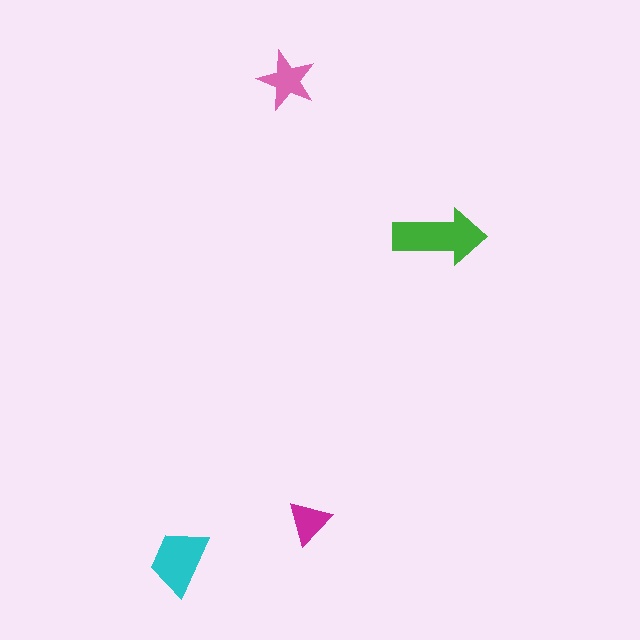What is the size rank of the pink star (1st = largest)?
3rd.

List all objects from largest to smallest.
The green arrow, the cyan trapezoid, the pink star, the magenta triangle.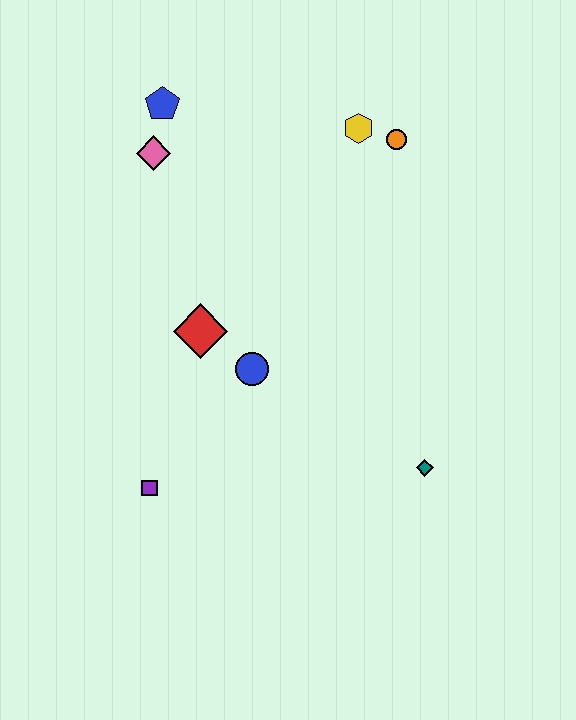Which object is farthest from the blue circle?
The blue pentagon is farthest from the blue circle.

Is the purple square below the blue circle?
Yes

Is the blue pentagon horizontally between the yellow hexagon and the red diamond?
No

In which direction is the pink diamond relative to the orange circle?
The pink diamond is to the left of the orange circle.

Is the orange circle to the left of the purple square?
No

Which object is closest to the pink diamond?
The blue pentagon is closest to the pink diamond.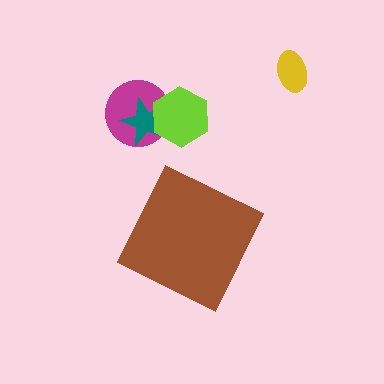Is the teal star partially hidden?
No, the teal star is fully visible.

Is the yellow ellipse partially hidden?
No, the yellow ellipse is fully visible.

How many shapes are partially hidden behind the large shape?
0 shapes are partially hidden.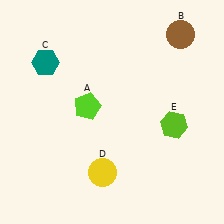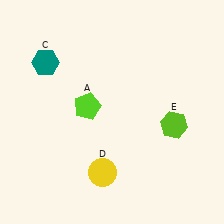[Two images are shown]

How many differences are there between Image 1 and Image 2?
There is 1 difference between the two images.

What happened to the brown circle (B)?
The brown circle (B) was removed in Image 2. It was in the top-right area of Image 1.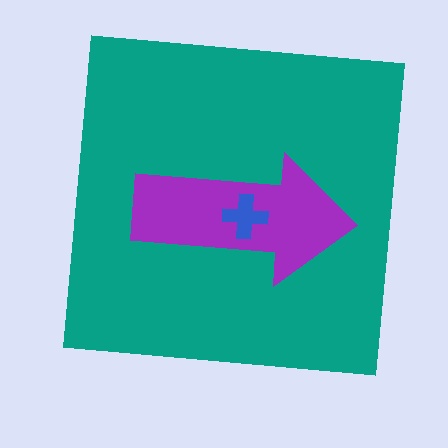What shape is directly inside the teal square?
The purple arrow.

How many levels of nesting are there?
3.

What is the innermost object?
The blue cross.